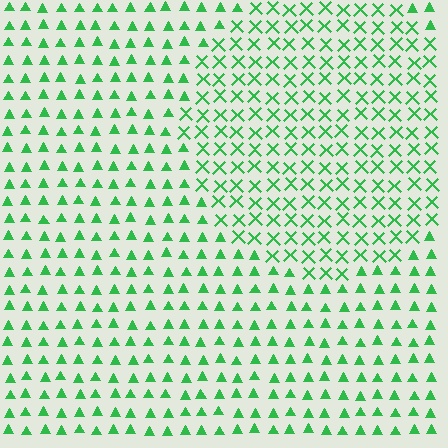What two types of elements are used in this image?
The image uses X marks inside the circle region and triangles outside it.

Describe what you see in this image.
The image is filled with small green elements arranged in a uniform grid. A circle-shaped region contains X marks, while the surrounding area contains triangles. The boundary is defined purely by the change in element shape.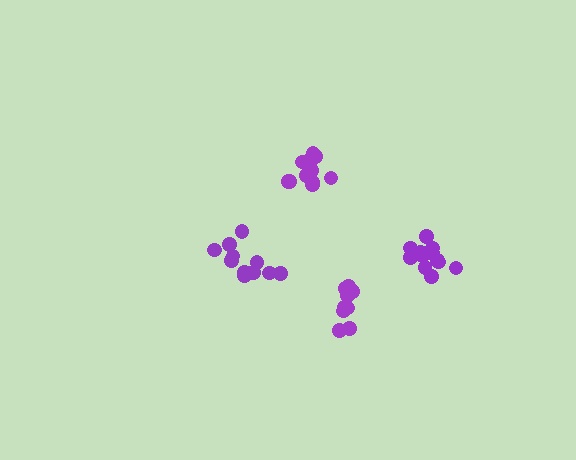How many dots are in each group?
Group 1: 11 dots, Group 2: 11 dots, Group 3: 13 dots, Group 4: 12 dots (47 total).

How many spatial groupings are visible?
There are 4 spatial groupings.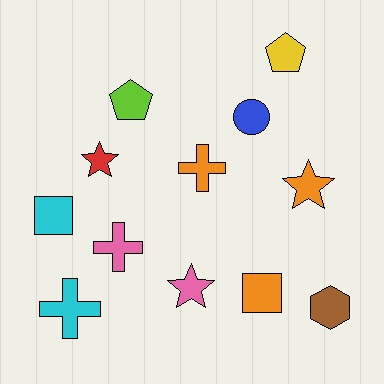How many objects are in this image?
There are 12 objects.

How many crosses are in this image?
There are 3 crosses.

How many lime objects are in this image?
There is 1 lime object.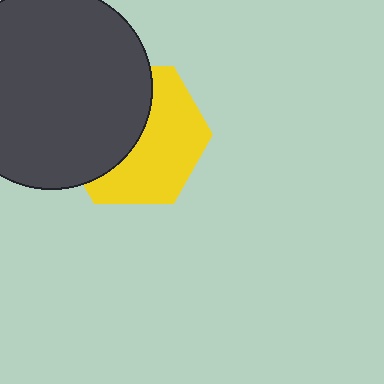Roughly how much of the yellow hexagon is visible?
About half of it is visible (roughly 52%).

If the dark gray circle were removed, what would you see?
You would see the complete yellow hexagon.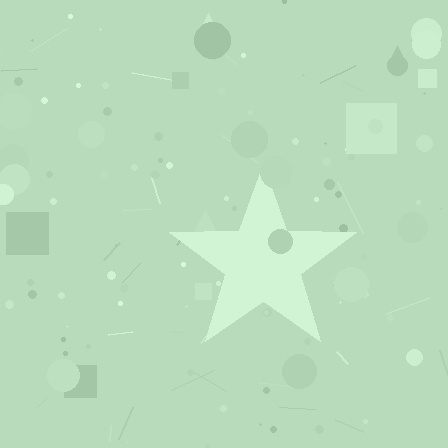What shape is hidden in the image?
A star is hidden in the image.